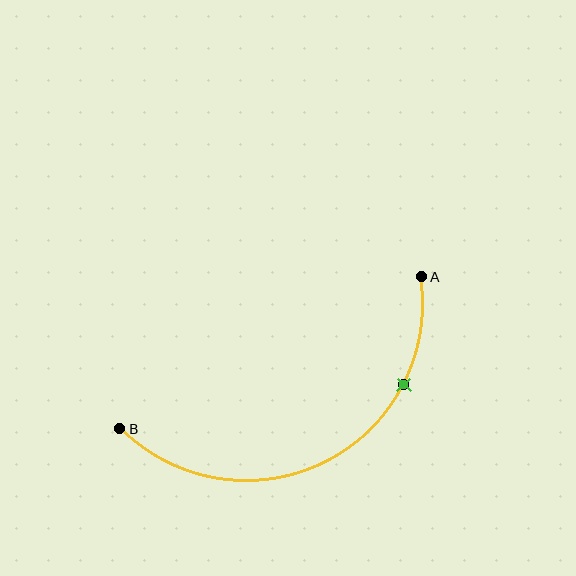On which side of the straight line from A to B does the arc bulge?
The arc bulges below the straight line connecting A and B.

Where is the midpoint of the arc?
The arc midpoint is the point on the curve farthest from the straight line joining A and B. It sits below that line.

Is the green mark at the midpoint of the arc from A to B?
No. The green mark lies on the arc but is closer to endpoint A. The arc midpoint would be at the point on the curve equidistant along the arc from both A and B.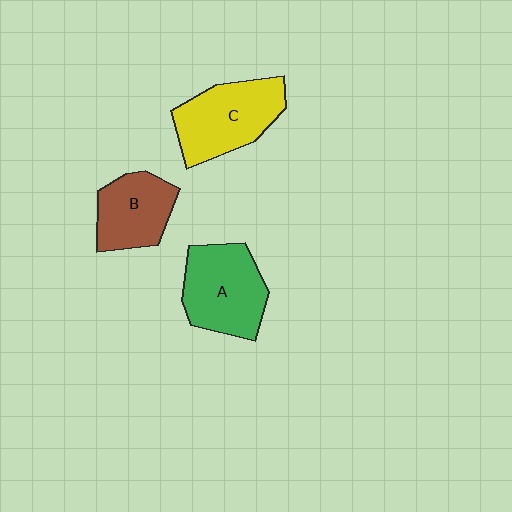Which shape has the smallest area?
Shape B (brown).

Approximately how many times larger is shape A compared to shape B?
Approximately 1.3 times.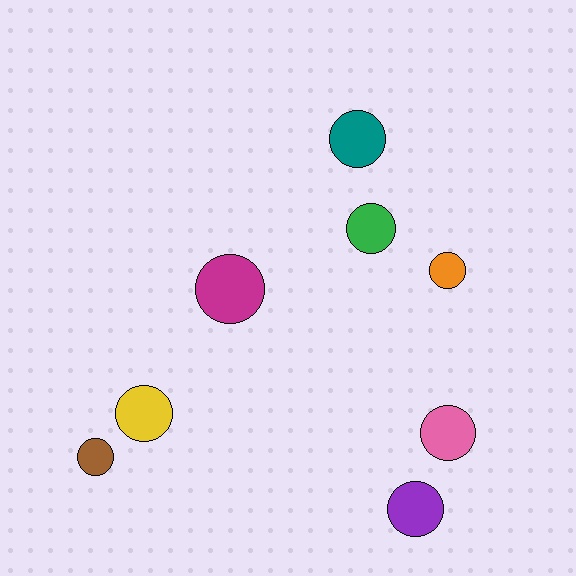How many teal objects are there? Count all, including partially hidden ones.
There is 1 teal object.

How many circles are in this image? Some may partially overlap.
There are 8 circles.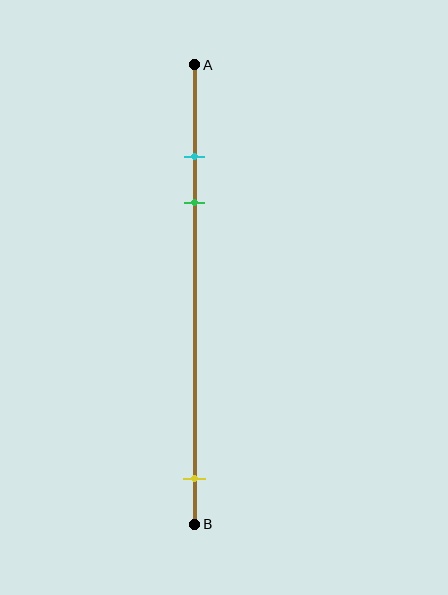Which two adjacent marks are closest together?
The cyan and green marks are the closest adjacent pair.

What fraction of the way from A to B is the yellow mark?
The yellow mark is approximately 90% (0.9) of the way from A to B.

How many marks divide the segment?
There are 3 marks dividing the segment.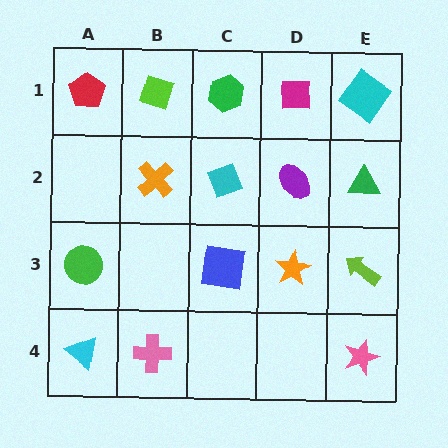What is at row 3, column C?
A blue square.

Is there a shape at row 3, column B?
No, that cell is empty.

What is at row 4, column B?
A pink cross.